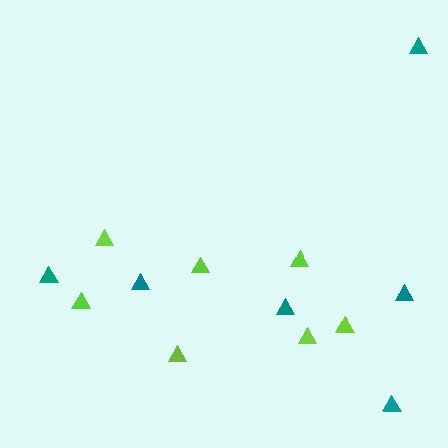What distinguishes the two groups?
There are 2 groups: one group of teal triangles (6) and one group of lime triangles (7).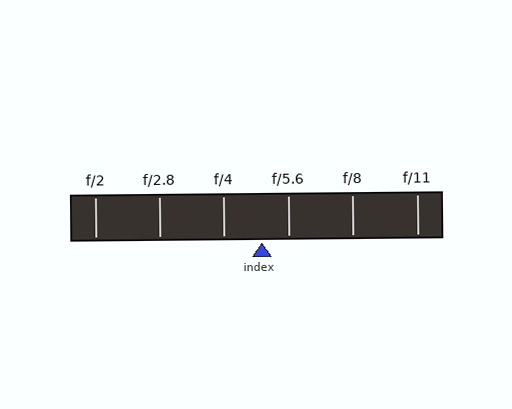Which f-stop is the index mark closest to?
The index mark is closest to f/5.6.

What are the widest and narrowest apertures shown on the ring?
The widest aperture shown is f/2 and the narrowest is f/11.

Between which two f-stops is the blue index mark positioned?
The index mark is between f/4 and f/5.6.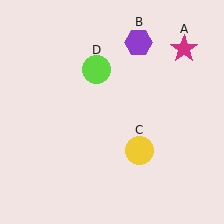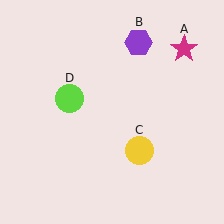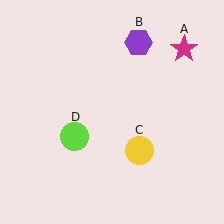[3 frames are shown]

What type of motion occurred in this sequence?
The lime circle (object D) rotated counterclockwise around the center of the scene.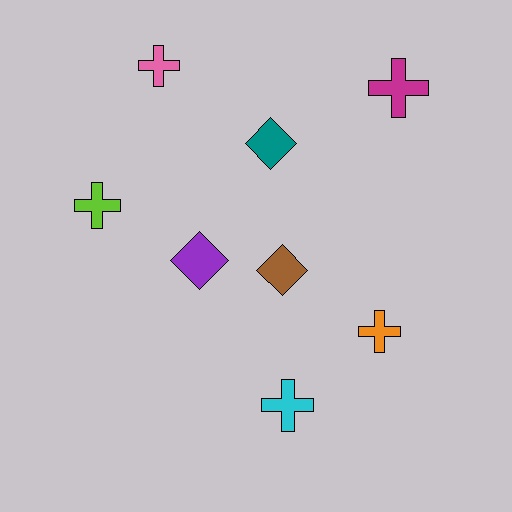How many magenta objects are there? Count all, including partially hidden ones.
There is 1 magenta object.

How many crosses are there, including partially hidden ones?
There are 5 crosses.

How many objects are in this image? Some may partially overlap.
There are 8 objects.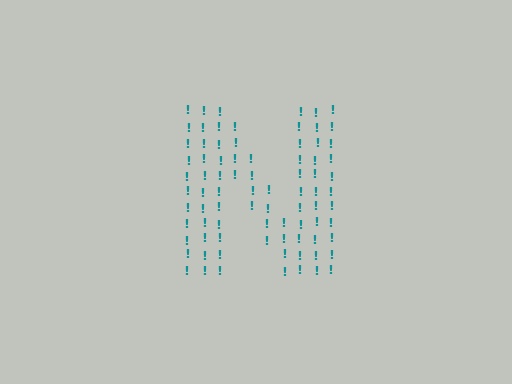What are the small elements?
The small elements are exclamation marks.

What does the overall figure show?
The overall figure shows the letter N.